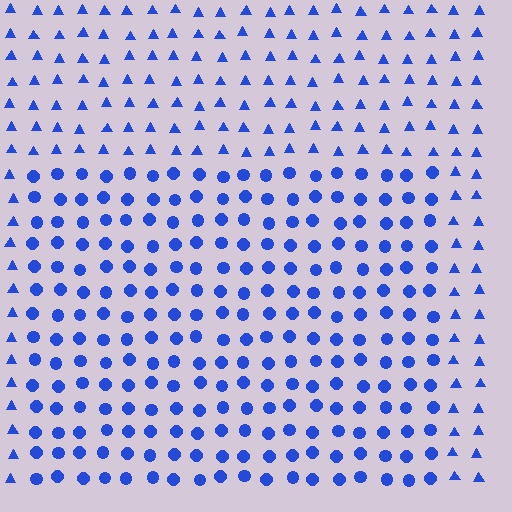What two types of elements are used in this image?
The image uses circles inside the rectangle region and triangles outside it.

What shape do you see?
I see a rectangle.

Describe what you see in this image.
The image is filled with small blue elements arranged in a uniform grid. A rectangle-shaped region contains circles, while the surrounding area contains triangles. The boundary is defined purely by the change in element shape.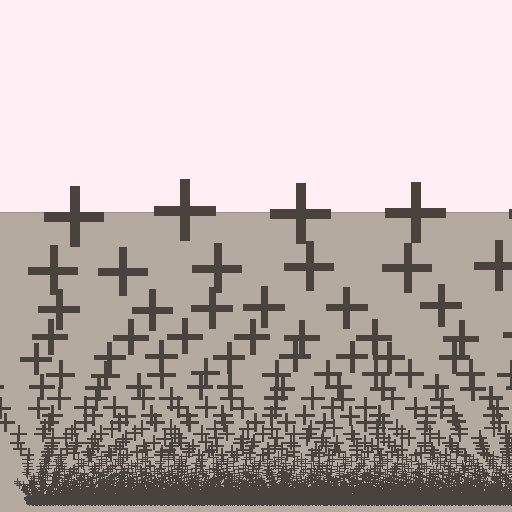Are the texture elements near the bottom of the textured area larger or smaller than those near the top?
Smaller. The gradient is inverted — elements near the bottom are smaller and denser.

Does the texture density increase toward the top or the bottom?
Density increases toward the bottom.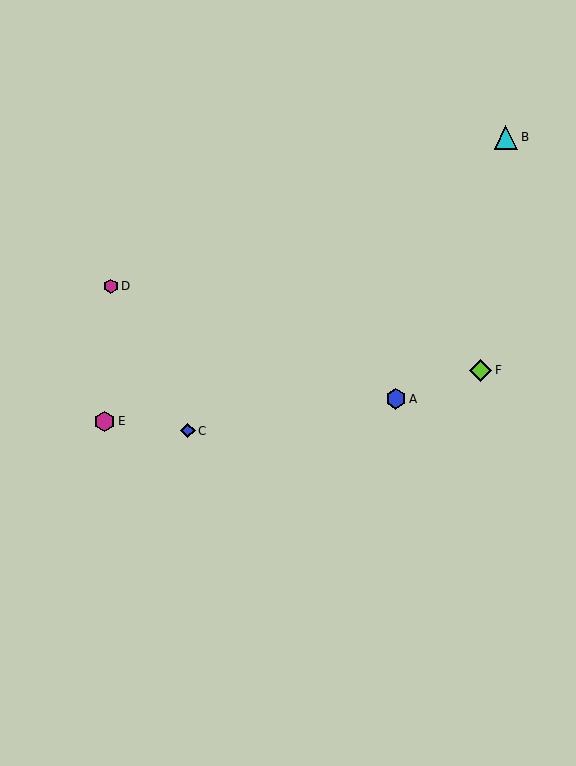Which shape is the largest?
The cyan triangle (labeled B) is the largest.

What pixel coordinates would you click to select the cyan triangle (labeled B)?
Click at (506, 137) to select the cyan triangle B.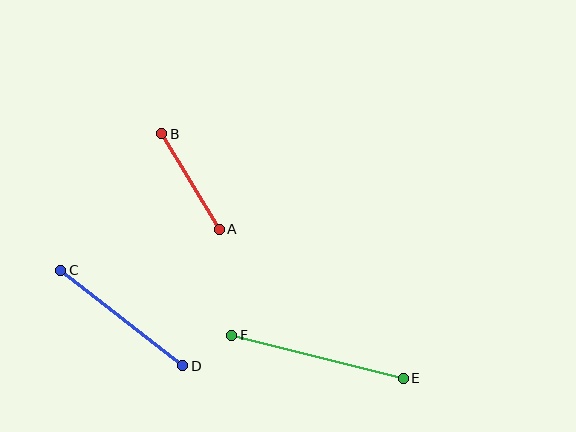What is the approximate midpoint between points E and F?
The midpoint is at approximately (317, 357) pixels.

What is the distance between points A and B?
The distance is approximately 111 pixels.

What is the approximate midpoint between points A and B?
The midpoint is at approximately (191, 181) pixels.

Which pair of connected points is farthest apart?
Points E and F are farthest apart.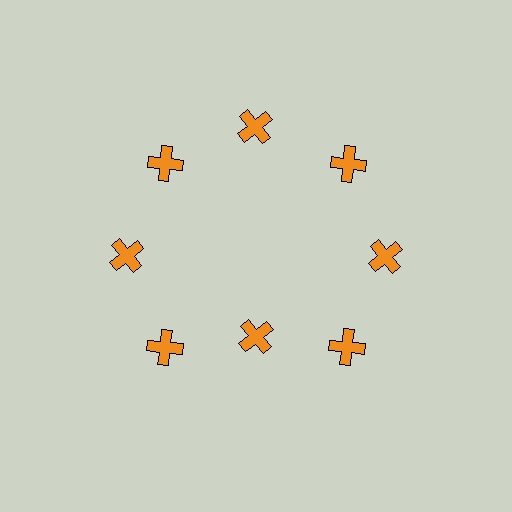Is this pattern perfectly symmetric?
No. The 8 orange crosses are arranged in a ring, but one element near the 6 o'clock position is pulled inward toward the center, breaking the 8-fold rotational symmetry.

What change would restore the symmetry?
The symmetry would be restored by moving it outward, back onto the ring so that all 8 crosses sit at equal angles and equal distance from the center.